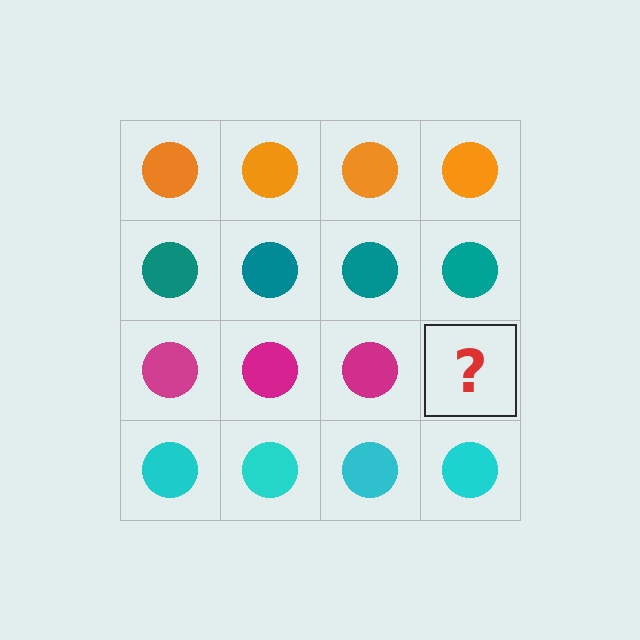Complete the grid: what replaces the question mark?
The question mark should be replaced with a magenta circle.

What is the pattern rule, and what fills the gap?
The rule is that each row has a consistent color. The gap should be filled with a magenta circle.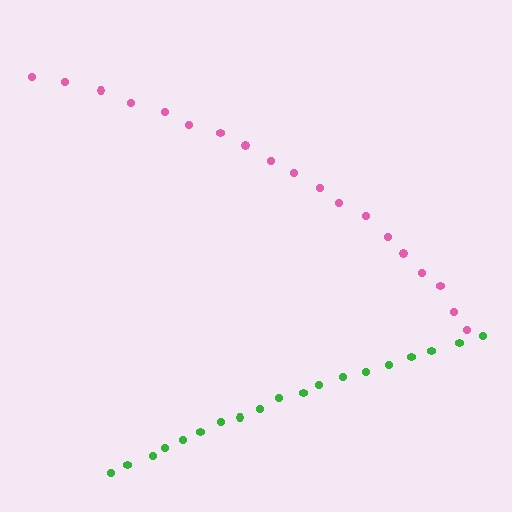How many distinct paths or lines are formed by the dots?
There are 2 distinct paths.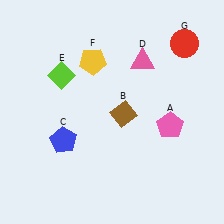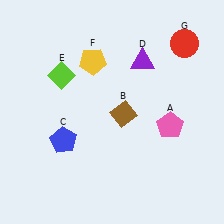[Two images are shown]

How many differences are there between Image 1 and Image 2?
There is 1 difference between the two images.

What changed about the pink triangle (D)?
In Image 1, D is pink. In Image 2, it changed to purple.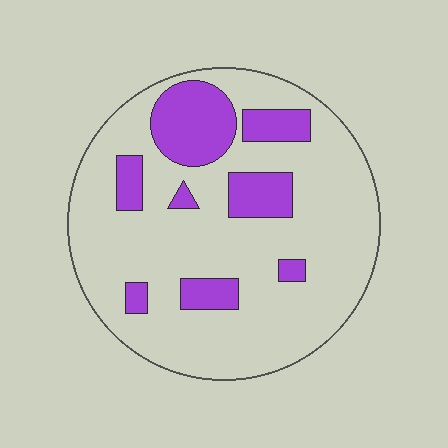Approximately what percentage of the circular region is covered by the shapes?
Approximately 20%.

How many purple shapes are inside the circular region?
8.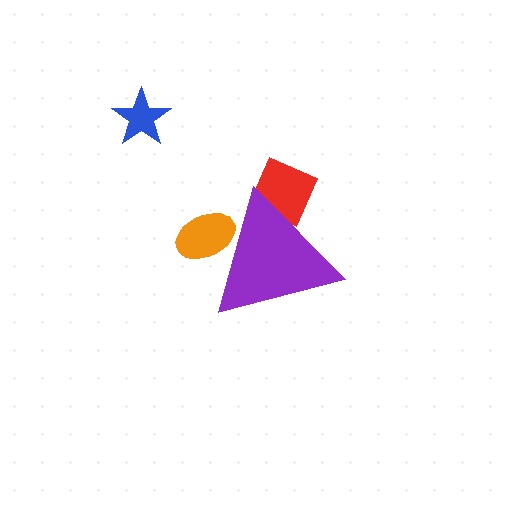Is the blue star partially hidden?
No, the blue star is fully visible.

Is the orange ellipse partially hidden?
Yes, the orange ellipse is partially hidden behind the purple triangle.